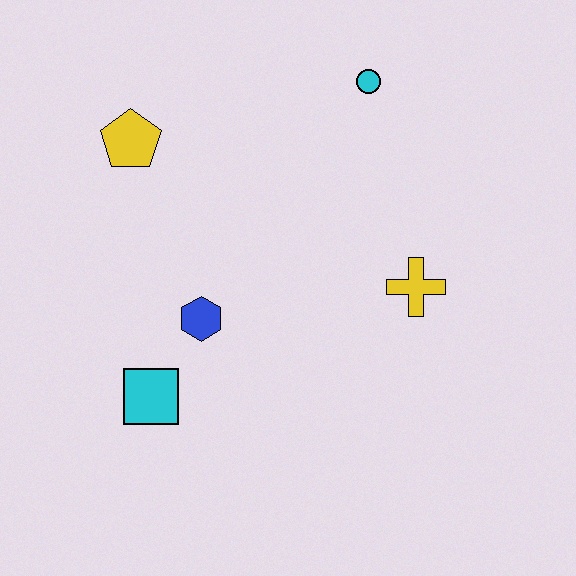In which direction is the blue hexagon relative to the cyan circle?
The blue hexagon is below the cyan circle.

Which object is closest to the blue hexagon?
The cyan square is closest to the blue hexagon.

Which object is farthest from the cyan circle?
The cyan square is farthest from the cyan circle.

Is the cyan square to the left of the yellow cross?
Yes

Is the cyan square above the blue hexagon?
No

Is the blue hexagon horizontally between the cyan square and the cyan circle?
Yes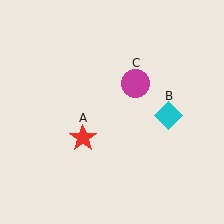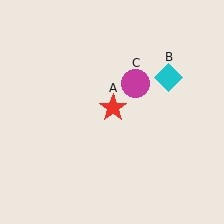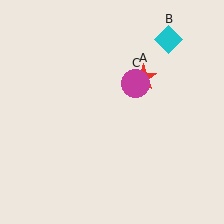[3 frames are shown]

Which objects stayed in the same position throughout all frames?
Magenta circle (object C) remained stationary.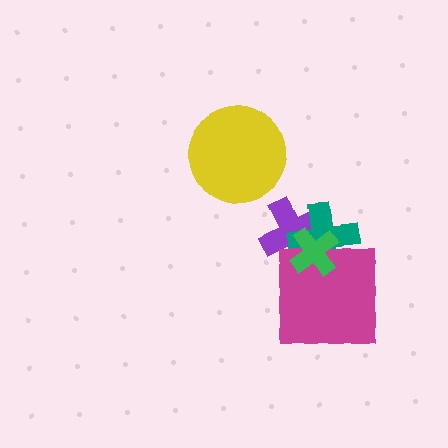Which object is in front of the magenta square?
The green cross is in front of the magenta square.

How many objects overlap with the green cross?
3 objects overlap with the green cross.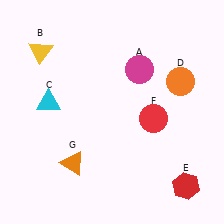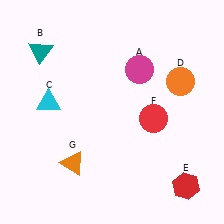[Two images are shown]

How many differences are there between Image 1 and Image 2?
There is 1 difference between the two images.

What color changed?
The triangle (B) changed from yellow in Image 1 to teal in Image 2.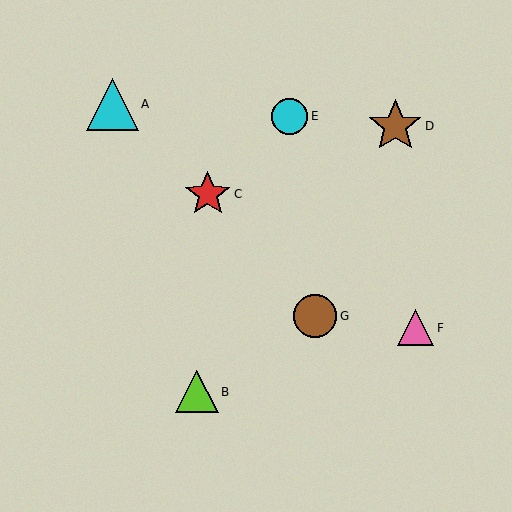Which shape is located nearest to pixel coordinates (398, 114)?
The brown star (labeled D) at (395, 126) is nearest to that location.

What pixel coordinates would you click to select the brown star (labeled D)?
Click at (395, 126) to select the brown star D.